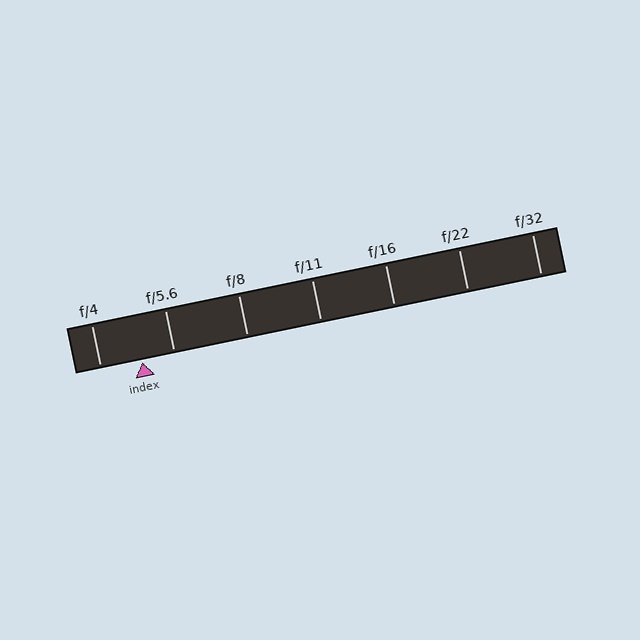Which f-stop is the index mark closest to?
The index mark is closest to f/5.6.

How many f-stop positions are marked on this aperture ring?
There are 7 f-stop positions marked.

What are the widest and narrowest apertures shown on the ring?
The widest aperture shown is f/4 and the narrowest is f/32.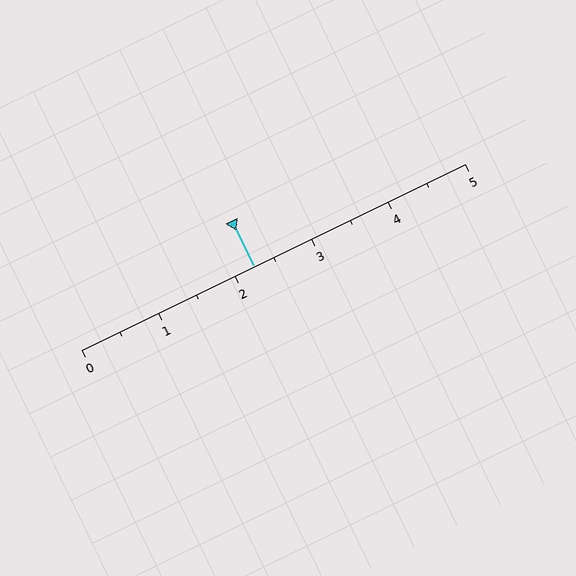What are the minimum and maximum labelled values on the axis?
The axis runs from 0 to 5.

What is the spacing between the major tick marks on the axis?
The major ticks are spaced 1 apart.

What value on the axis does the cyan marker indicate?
The marker indicates approximately 2.2.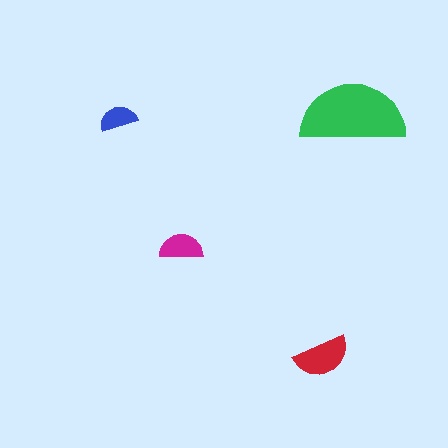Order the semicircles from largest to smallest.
the green one, the red one, the magenta one, the blue one.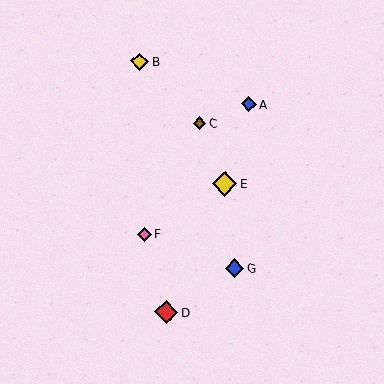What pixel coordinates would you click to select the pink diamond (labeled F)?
Click at (144, 234) to select the pink diamond F.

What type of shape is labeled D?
Shape D is a red diamond.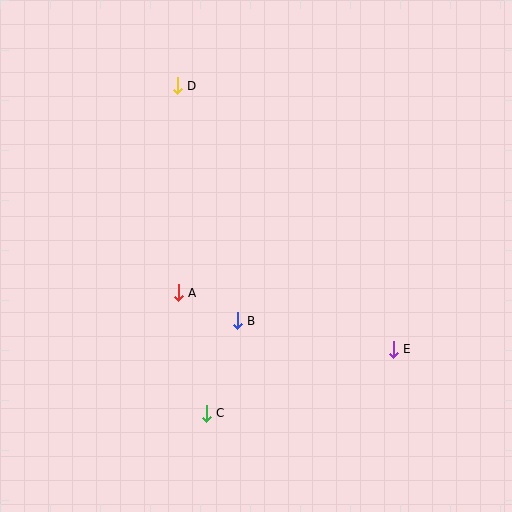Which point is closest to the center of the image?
Point B at (237, 321) is closest to the center.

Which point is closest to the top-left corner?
Point D is closest to the top-left corner.